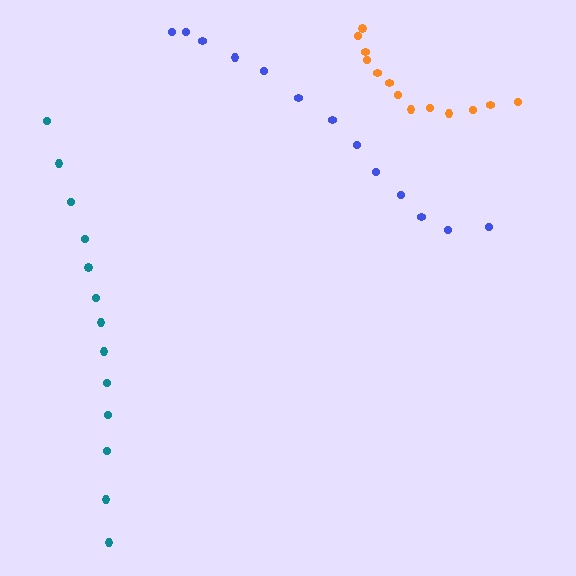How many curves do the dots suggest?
There are 3 distinct paths.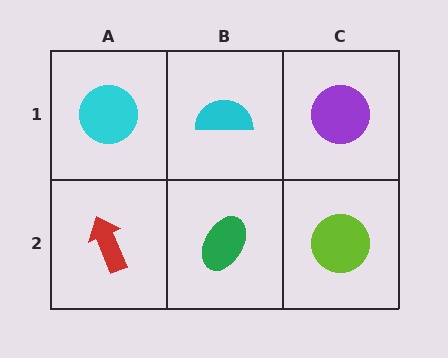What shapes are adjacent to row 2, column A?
A cyan circle (row 1, column A), a green ellipse (row 2, column B).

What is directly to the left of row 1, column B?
A cyan circle.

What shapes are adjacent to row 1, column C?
A lime circle (row 2, column C), a cyan semicircle (row 1, column B).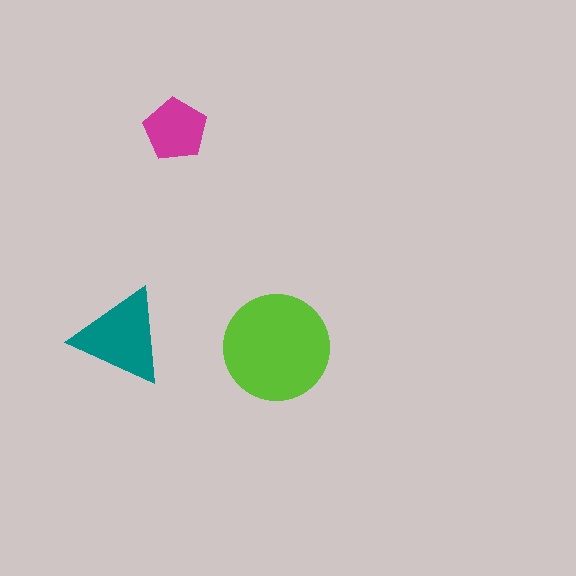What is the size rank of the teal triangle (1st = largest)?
2nd.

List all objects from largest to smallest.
The lime circle, the teal triangle, the magenta pentagon.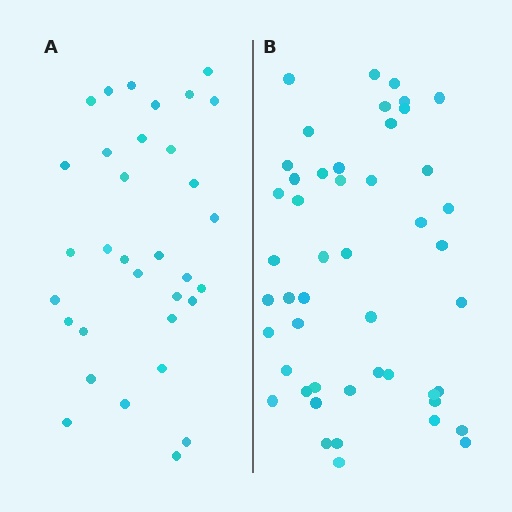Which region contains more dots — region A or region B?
Region B (the right region) has more dots.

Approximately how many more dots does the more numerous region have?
Region B has approximately 15 more dots than region A.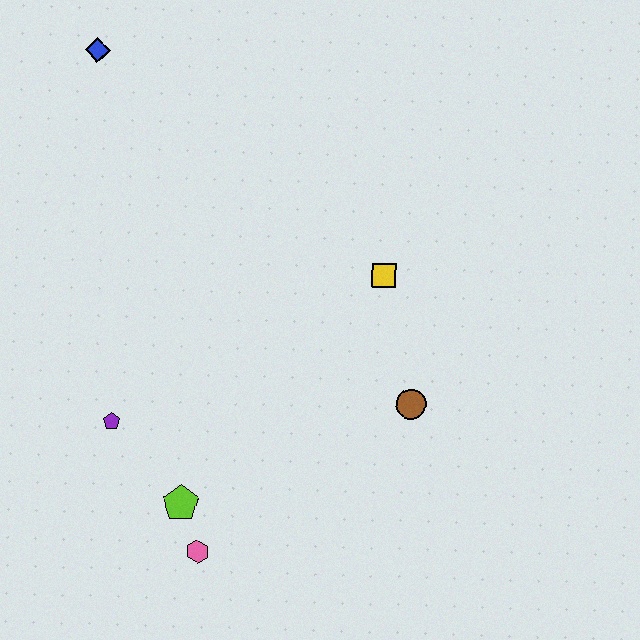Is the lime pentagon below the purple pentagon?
Yes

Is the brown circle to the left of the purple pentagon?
No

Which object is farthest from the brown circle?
The blue diamond is farthest from the brown circle.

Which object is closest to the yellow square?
The brown circle is closest to the yellow square.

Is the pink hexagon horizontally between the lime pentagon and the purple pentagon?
No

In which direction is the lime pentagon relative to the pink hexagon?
The lime pentagon is above the pink hexagon.